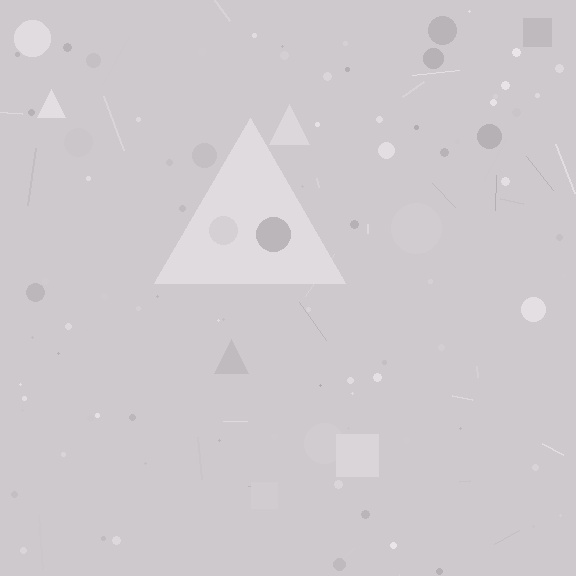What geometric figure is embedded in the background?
A triangle is embedded in the background.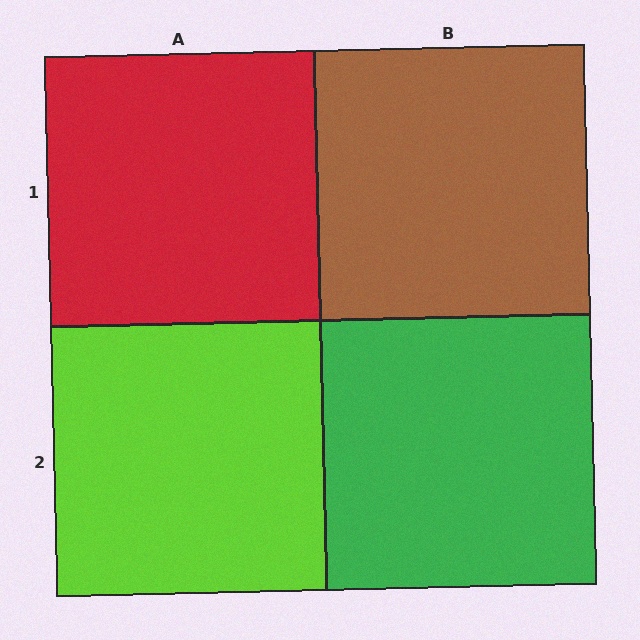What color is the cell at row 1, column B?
Brown.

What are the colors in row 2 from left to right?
Lime, green.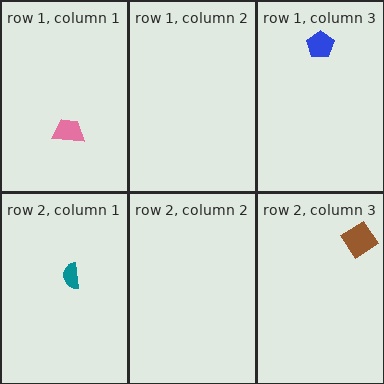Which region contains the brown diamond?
The row 2, column 3 region.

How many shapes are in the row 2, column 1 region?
1.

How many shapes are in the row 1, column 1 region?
1.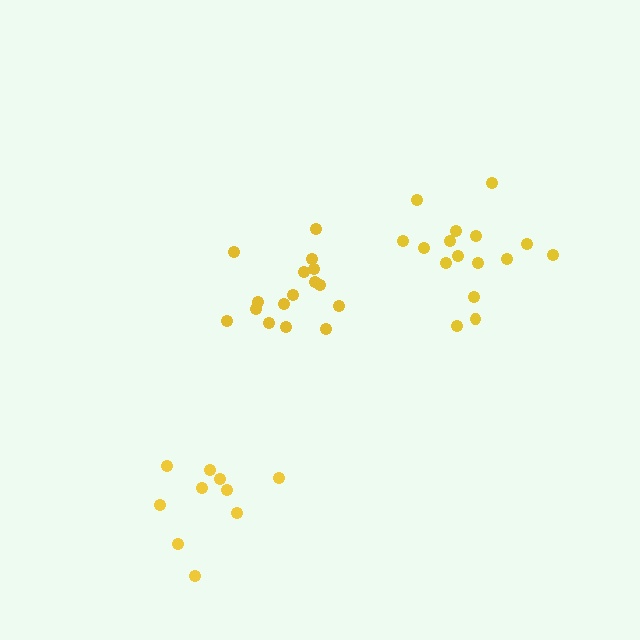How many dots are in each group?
Group 1: 16 dots, Group 2: 10 dots, Group 3: 16 dots (42 total).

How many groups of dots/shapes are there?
There are 3 groups.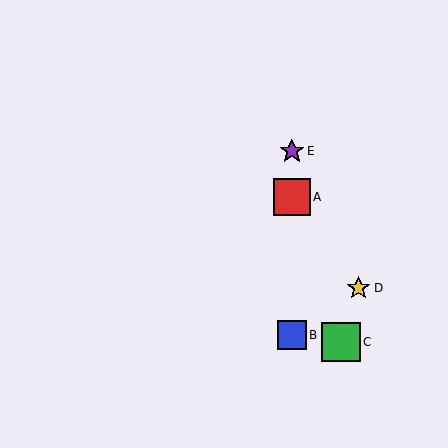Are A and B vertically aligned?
Yes, both are at x≈292.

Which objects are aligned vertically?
Objects A, B, E are aligned vertically.